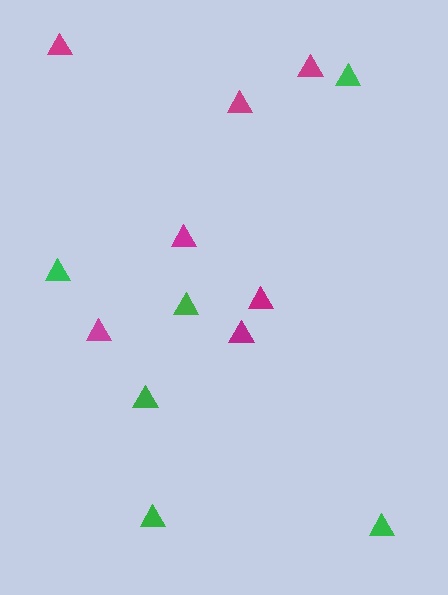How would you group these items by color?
There are 2 groups: one group of green triangles (6) and one group of magenta triangles (7).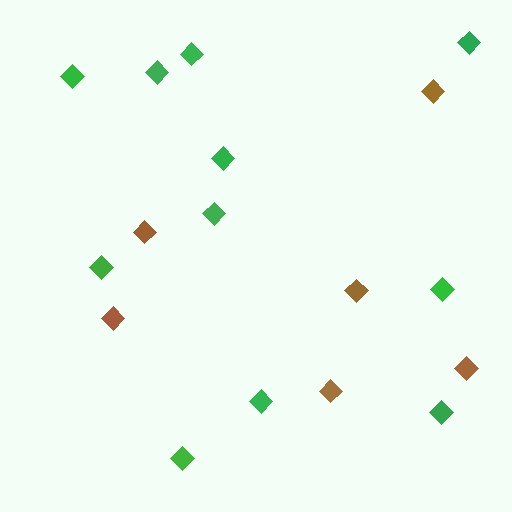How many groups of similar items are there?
There are 2 groups: one group of green diamonds (11) and one group of brown diamonds (6).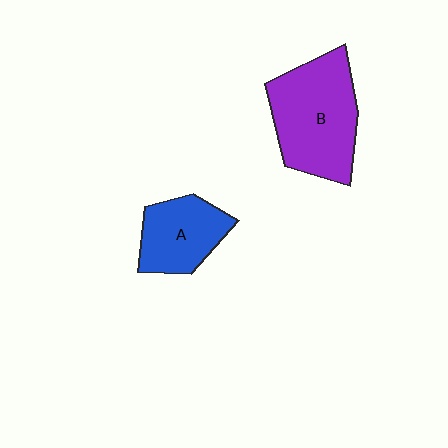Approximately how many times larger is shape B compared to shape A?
Approximately 1.6 times.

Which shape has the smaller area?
Shape A (blue).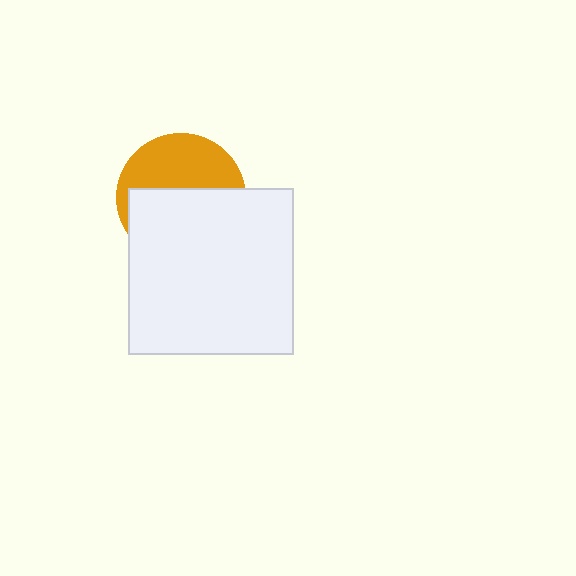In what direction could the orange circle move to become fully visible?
The orange circle could move up. That would shift it out from behind the white square entirely.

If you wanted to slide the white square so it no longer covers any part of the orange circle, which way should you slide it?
Slide it down — that is the most direct way to separate the two shapes.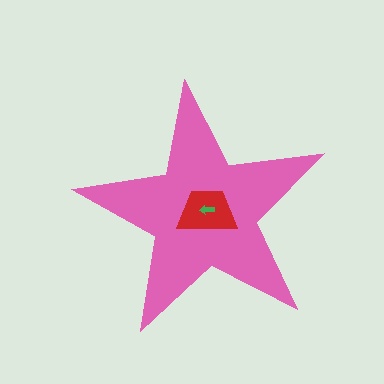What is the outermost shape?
The pink star.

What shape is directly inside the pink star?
The red trapezoid.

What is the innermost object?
The green arrow.